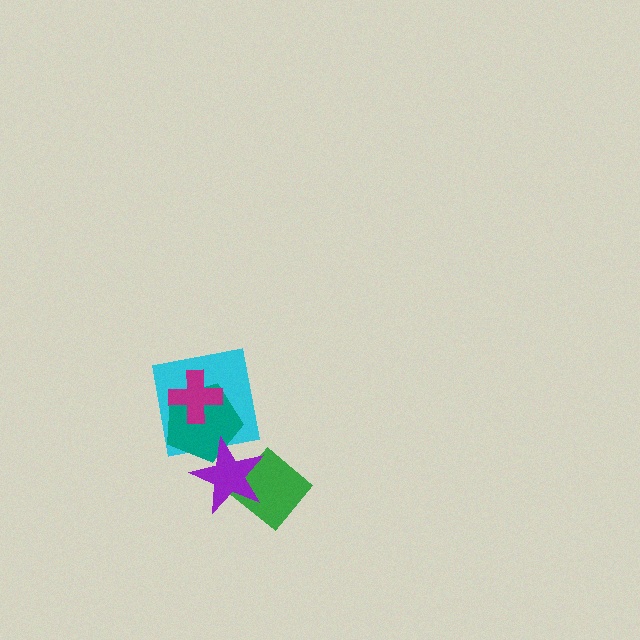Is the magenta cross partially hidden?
No, no other shape covers it.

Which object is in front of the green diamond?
The purple star is in front of the green diamond.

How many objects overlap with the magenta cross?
2 objects overlap with the magenta cross.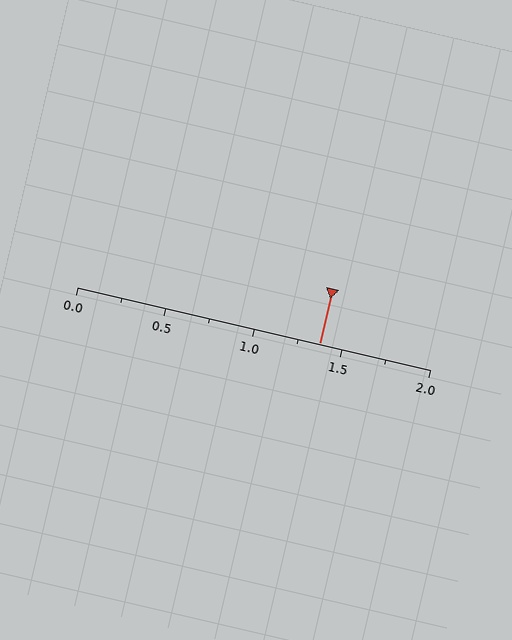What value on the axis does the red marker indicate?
The marker indicates approximately 1.38.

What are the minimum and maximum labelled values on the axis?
The axis runs from 0.0 to 2.0.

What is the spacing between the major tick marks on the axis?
The major ticks are spaced 0.5 apart.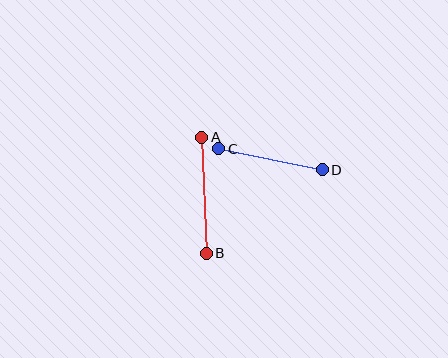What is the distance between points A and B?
The distance is approximately 116 pixels.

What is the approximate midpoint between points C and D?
The midpoint is at approximately (270, 159) pixels.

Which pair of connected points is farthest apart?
Points A and B are farthest apart.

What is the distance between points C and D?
The distance is approximately 106 pixels.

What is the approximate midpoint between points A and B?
The midpoint is at approximately (204, 195) pixels.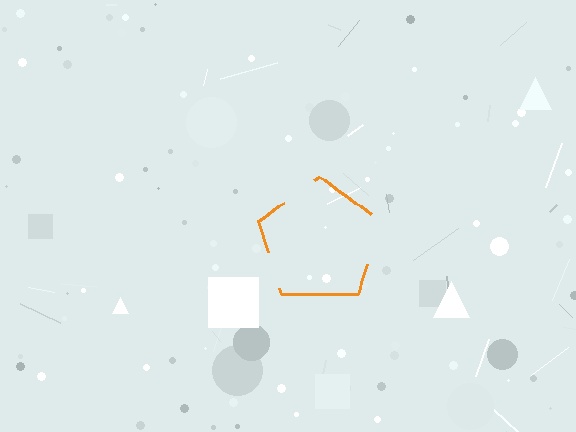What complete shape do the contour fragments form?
The contour fragments form a pentagon.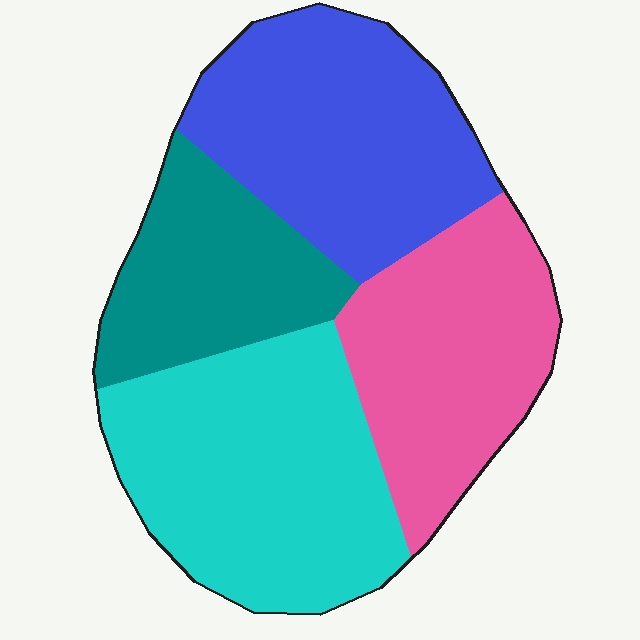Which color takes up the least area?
Teal, at roughly 20%.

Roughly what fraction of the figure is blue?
Blue takes up between a sixth and a third of the figure.